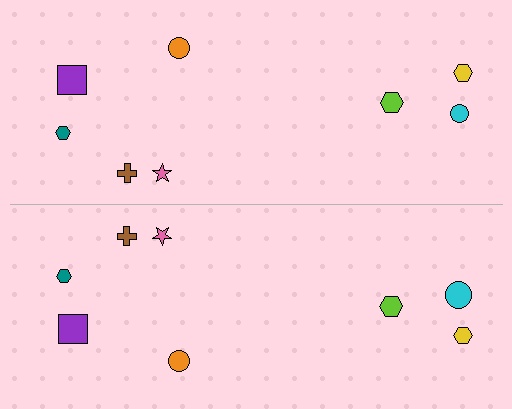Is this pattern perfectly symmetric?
No, the pattern is not perfectly symmetric. The cyan circle on the bottom side has a different size than its mirror counterpart.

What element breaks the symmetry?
The cyan circle on the bottom side has a different size than its mirror counterpart.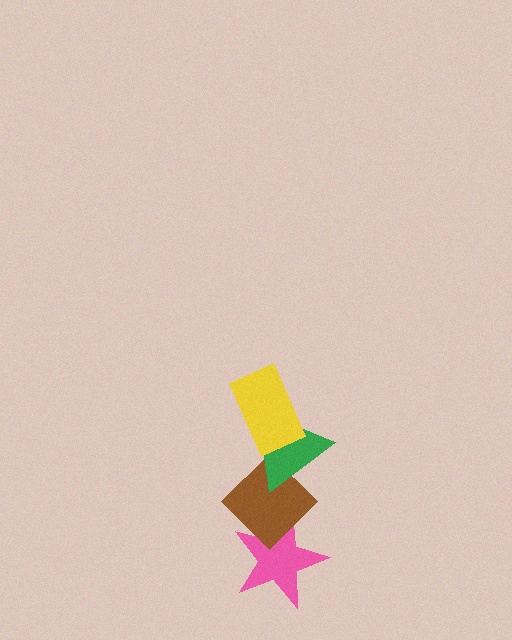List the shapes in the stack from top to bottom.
From top to bottom: the yellow rectangle, the green triangle, the brown diamond, the pink star.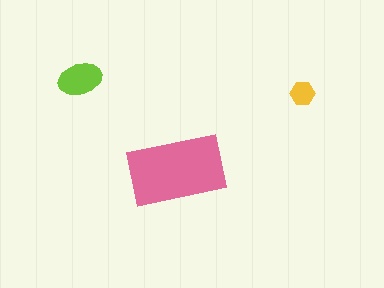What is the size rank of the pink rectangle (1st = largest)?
1st.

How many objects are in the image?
There are 3 objects in the image.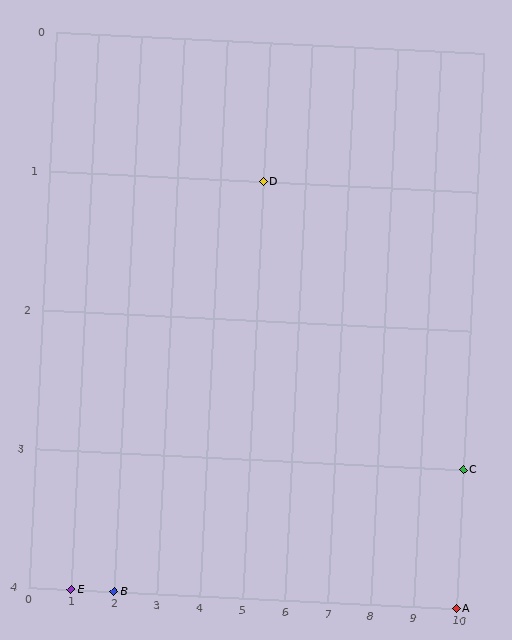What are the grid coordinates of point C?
Point C is at grid coordinates (10, 3).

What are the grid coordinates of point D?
Point D is at grid coordinates (5, 1).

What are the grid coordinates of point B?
Point B is at grid coordinates (2, 4).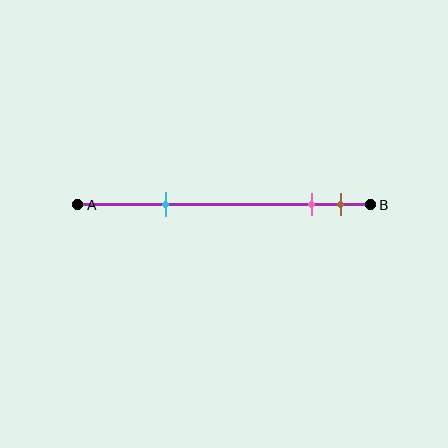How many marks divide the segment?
There are 3 marks dividing the segment.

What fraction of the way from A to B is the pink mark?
The pink mark is approximately 80% (0.8) of the way from A to B.